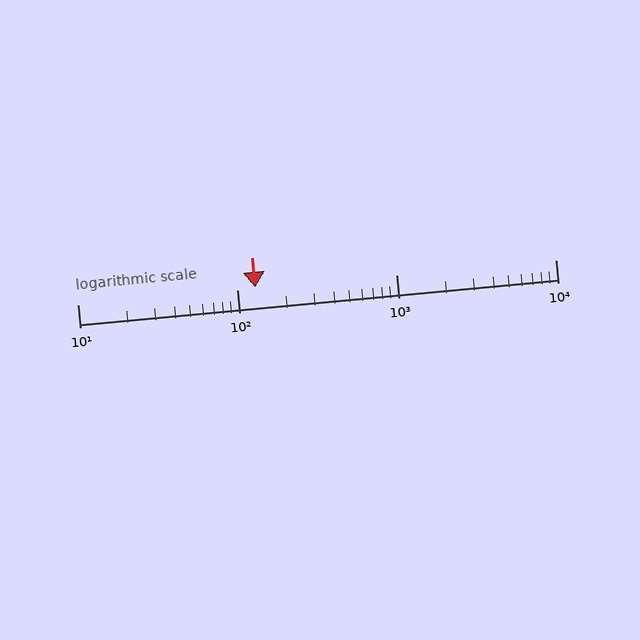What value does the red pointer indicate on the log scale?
The pointer indicates approximately 130.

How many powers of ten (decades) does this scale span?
The scale spans 3 decades, from 10 to 10000.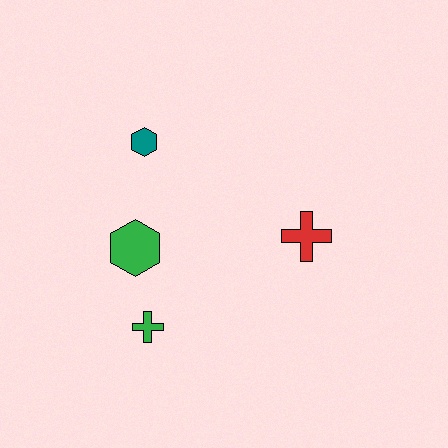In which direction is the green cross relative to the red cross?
The green cross is to the left of the red cross.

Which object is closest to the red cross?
The green hexagon is closest to the red cross.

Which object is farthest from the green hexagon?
The red cross is farthest from the green hexagon.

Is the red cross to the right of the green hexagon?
Yes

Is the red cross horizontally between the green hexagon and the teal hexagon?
No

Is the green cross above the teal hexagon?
No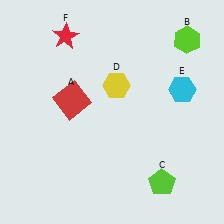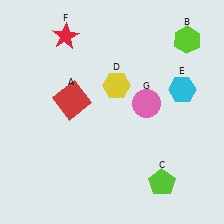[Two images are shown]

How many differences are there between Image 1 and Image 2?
There is 1 difference between the two images.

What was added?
A pink circle (G) was added in Image 2.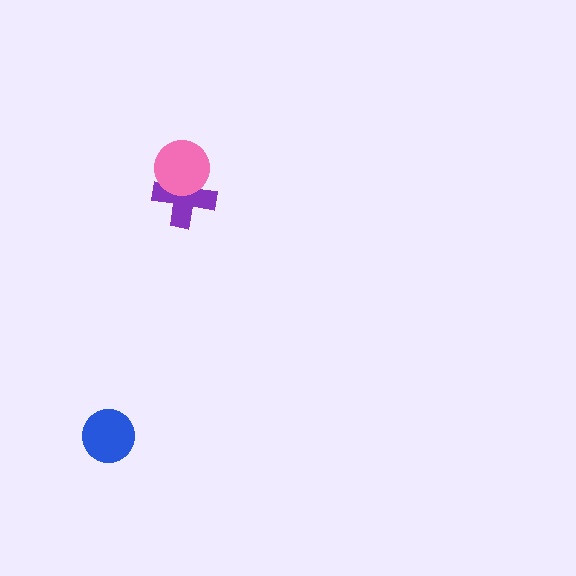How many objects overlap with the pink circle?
1 object overlaps with the pink circle.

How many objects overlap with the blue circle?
0 objects overlap with the blue circle.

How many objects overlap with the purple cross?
1 object overlaps with the purple cross.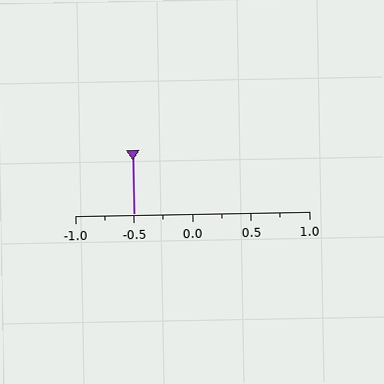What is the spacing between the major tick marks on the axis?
The major ticks are spaced 0.5 apart.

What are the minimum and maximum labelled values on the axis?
The axis runs from -1.0 to 1.0.